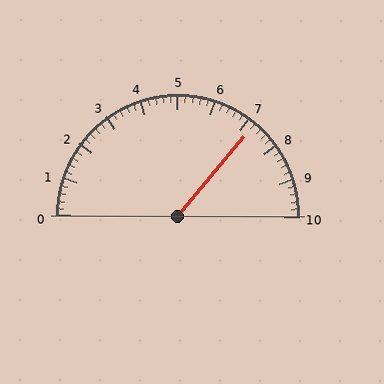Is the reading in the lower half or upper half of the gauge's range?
The reading is in the upper half of the range (0 to 10).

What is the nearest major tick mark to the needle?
The nearest major tick mark is 7.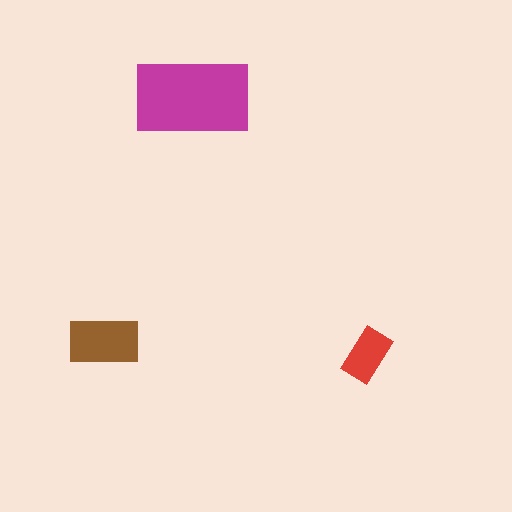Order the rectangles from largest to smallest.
the magenta one, the brown one, the red one.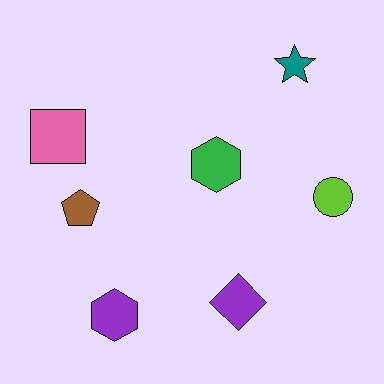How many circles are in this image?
There is 1 circle.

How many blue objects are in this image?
There are no blue objects.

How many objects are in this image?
There are 7 objects.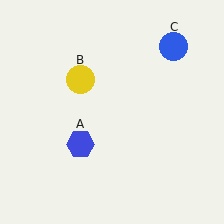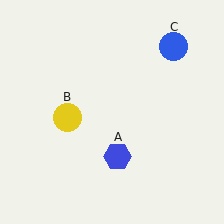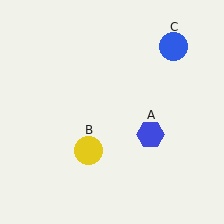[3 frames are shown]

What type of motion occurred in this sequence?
The blue hexagon (object A), yellow circle (object B) rotated counterclockwise around the center of the scene.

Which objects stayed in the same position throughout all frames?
Blue circle (object C) remained stationary.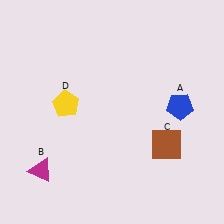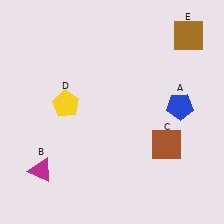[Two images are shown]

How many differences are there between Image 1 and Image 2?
There is 1 difference between the two images.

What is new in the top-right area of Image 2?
A brown square (E) was added in the top-right area of Image 2.